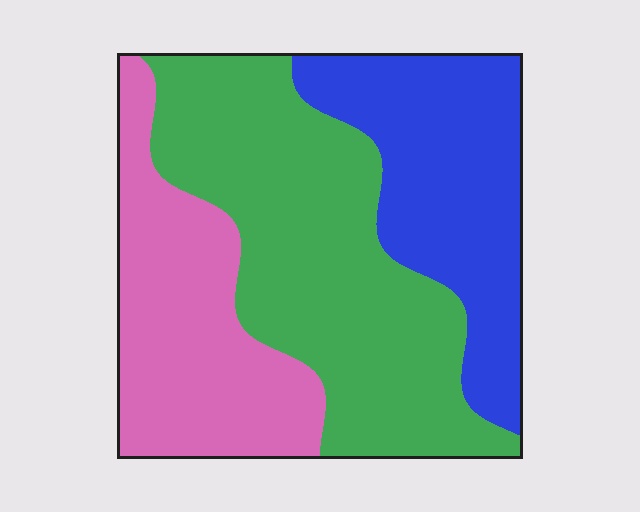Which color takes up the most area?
Green, at roughly 45%.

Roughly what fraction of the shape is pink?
Pink covers around 30% of the shape.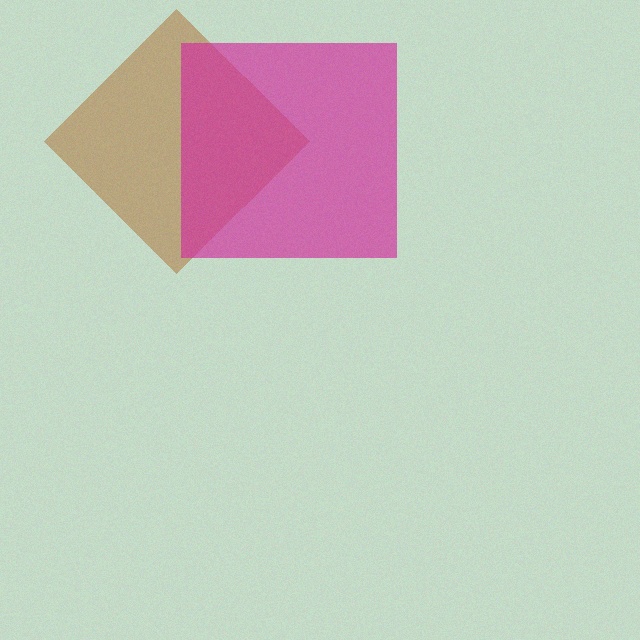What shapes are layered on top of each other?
The layered shapes are: a brown diamond, a magenta square.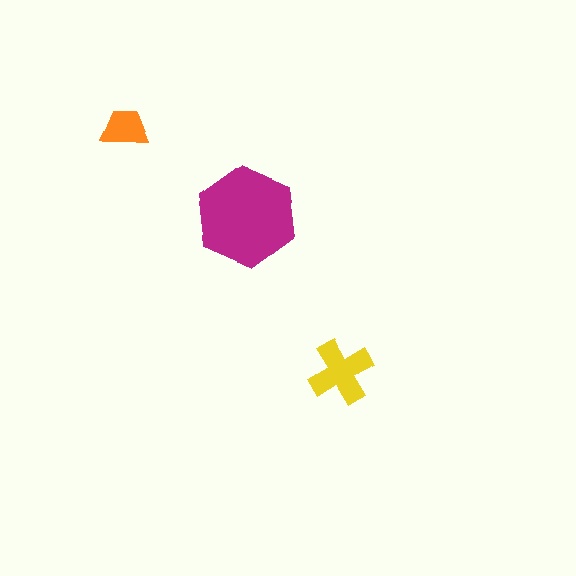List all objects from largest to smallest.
The magenta hexagon, the yellow cross, the orange trapezoid.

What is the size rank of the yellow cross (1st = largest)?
2nd.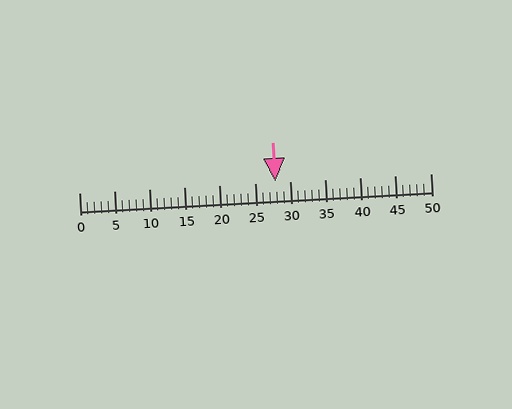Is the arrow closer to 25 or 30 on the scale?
The arrow is closer to 30.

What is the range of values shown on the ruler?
The ruler shows values from 0 to 50.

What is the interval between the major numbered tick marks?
The major tick marks are spaced 5 units apart.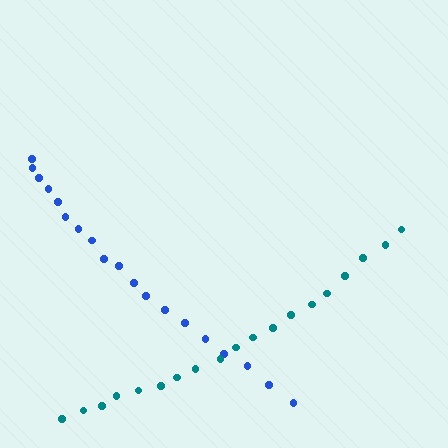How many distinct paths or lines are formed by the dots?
There are 2 distinct paths.